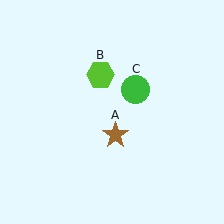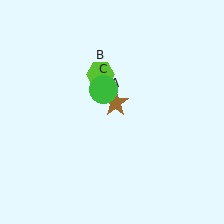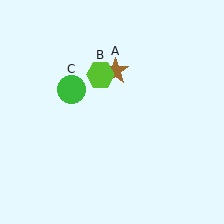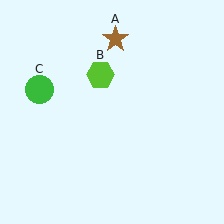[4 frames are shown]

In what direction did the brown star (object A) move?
The brown star (object A) moved up.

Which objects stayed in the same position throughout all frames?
Lime hexagon (object B) remained stationary.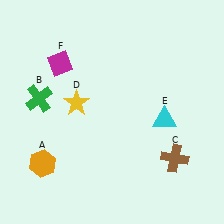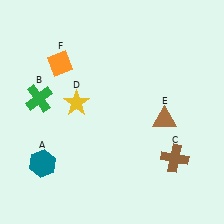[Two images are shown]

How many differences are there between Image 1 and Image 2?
There are 3 differences between the two images.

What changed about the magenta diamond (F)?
In Image 1, F is magenta. In Image 2, it changed to orange.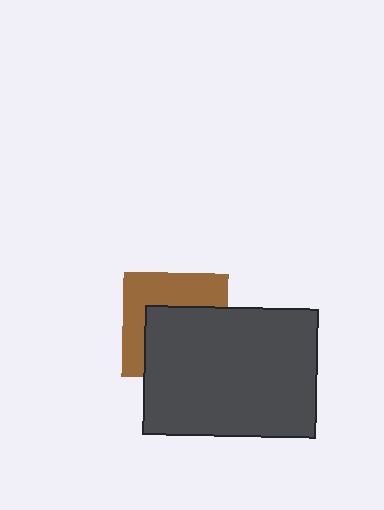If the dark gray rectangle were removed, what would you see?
You would see the complete brown square.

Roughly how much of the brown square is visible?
About half of it is visible (roughly 45%).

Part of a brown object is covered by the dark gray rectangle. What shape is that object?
It is a square.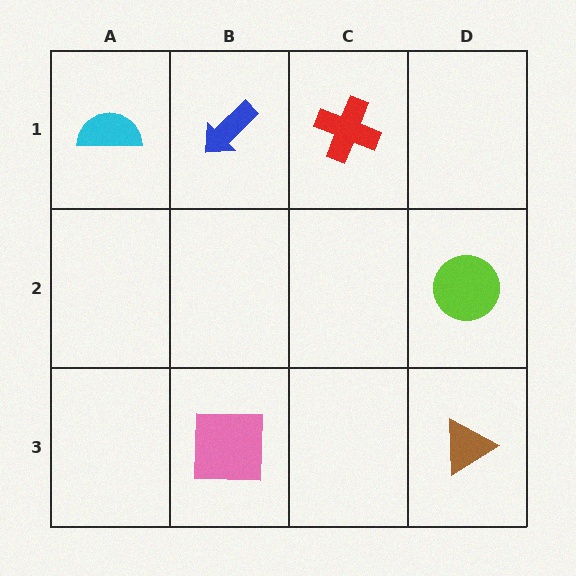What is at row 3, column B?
A pink square.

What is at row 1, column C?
A red cross.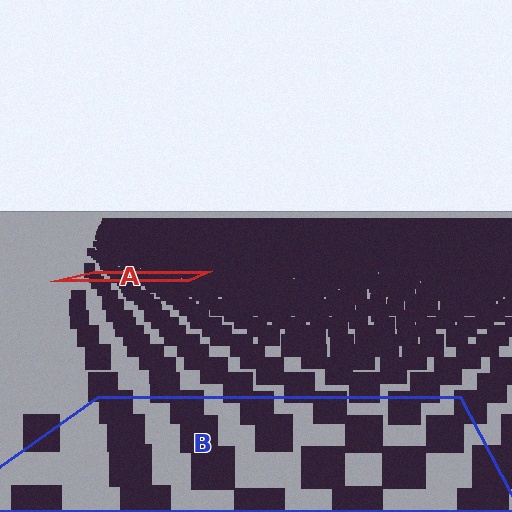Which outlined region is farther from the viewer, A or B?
Region A is farther from the viewer — the texture elements inside it appear smaller and more densely packed.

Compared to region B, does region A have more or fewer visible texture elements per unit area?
Region A has more texture elements per unit area — they are packed more densely because it is farther away.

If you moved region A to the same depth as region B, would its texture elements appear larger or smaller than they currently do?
They would appear larger. At a closer depth, the same texture elements are projected at a bigger on-screen size.